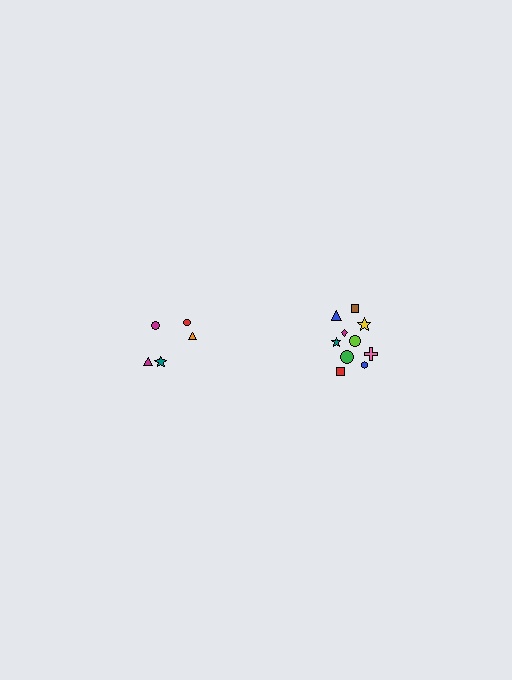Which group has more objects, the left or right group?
The right group.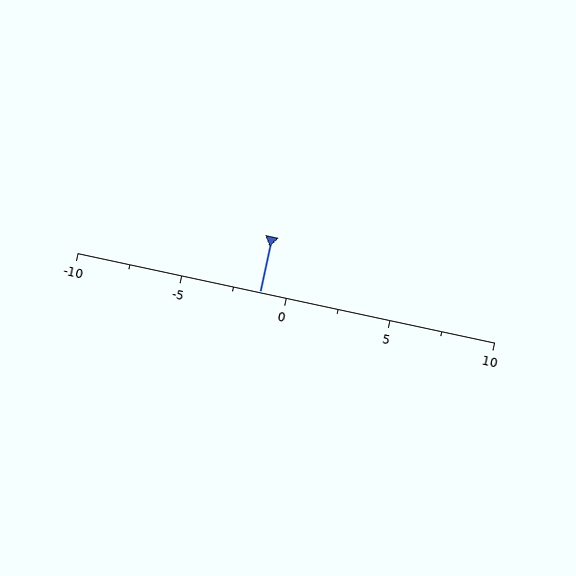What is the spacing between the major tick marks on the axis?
The major ticks are spaced 5 apart.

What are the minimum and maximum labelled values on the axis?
The axis runs from -10 to 10.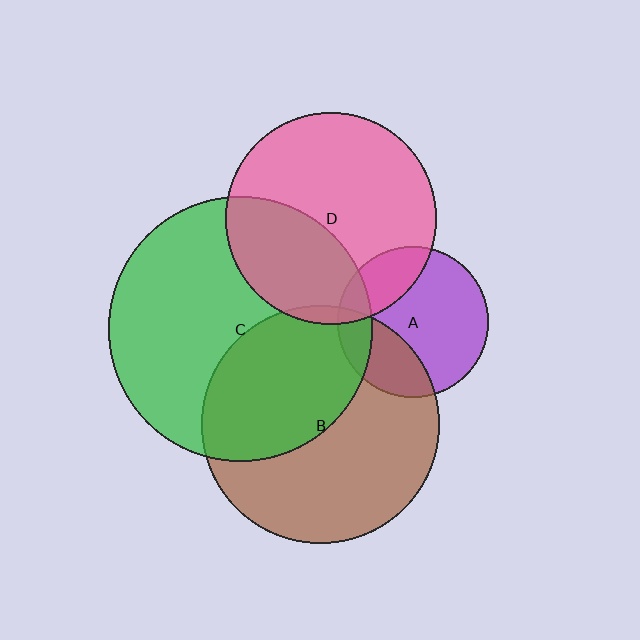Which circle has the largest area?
Circle C (green).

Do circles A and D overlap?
Yes.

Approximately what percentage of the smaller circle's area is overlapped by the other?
Approximately 25%.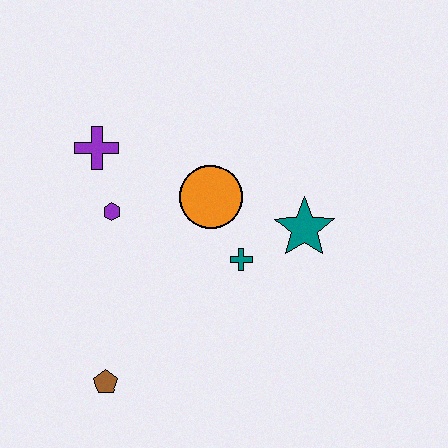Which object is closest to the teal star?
The teal cross is closest to the teal star.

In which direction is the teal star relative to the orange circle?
The teal star is to the right of the orange circle.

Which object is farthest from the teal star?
The brown pentagon is farthest from the teal star.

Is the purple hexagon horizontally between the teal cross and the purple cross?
Yes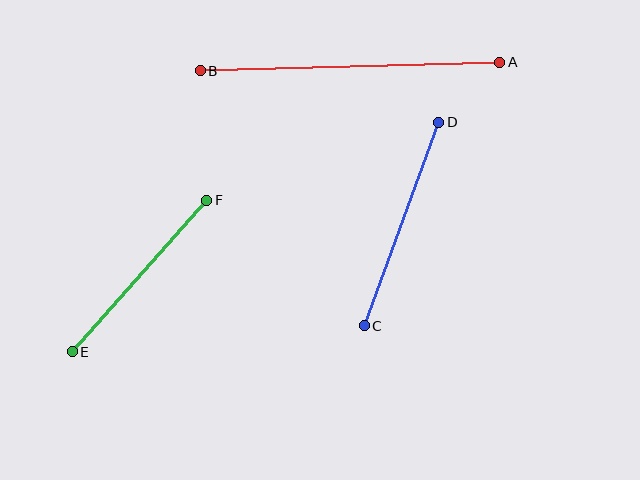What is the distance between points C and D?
The distance is approximately 216 pixels.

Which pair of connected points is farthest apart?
Points A and B are farthest apart.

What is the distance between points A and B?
The distance is approximately 300 pixels.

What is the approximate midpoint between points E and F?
The midpoint is at approximately (140, 276) pixels.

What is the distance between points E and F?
The distance is approximately 203 pixels.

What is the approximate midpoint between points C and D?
The midpoint is at approximately (402, 224) pixels.